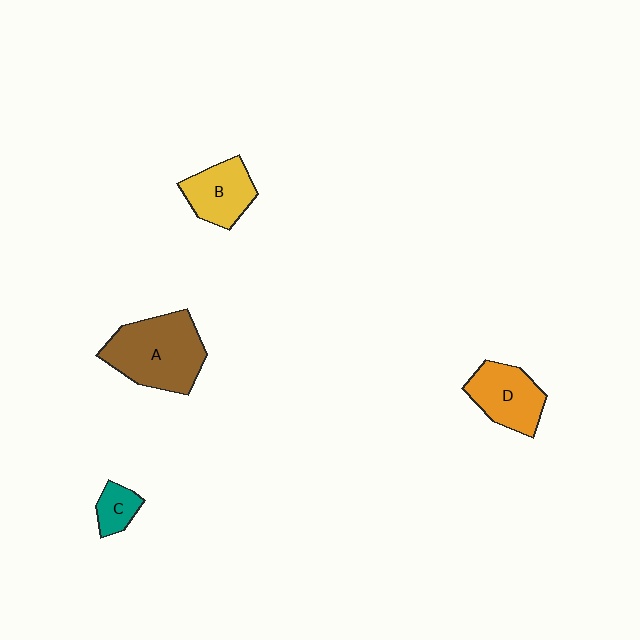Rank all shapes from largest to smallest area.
From largest to smallest: A (brown), D (orange), B (yellow), C (teal).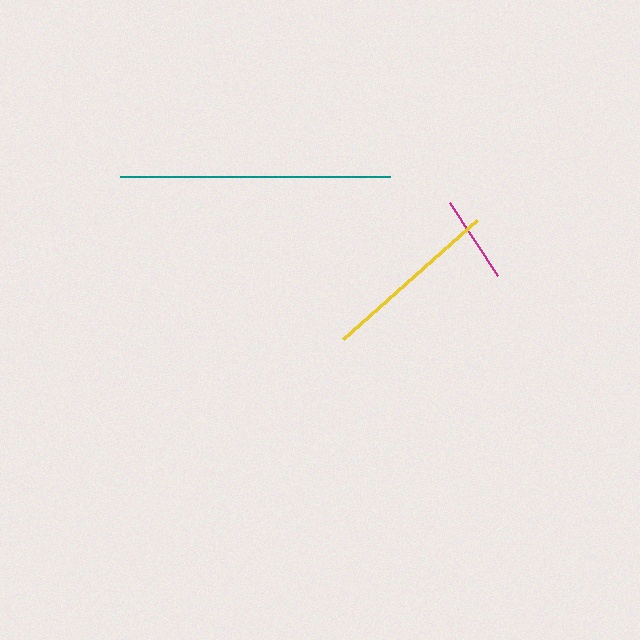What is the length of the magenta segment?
The magenta segment is approximately 87 pixels long.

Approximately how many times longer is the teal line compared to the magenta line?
The teal line is approximately 3.1 times the length of the magenta line.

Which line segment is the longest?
The teal line is the longest at approximately 269 pixels.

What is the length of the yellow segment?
The yellow segment is approximately 179 pixels long.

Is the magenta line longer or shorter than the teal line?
The teal line is longer than the magenta line.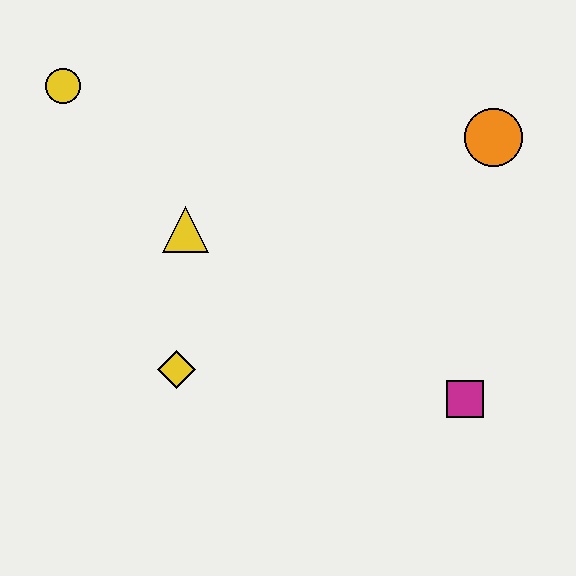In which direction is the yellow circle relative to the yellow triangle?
The yellow circle is above the yellow triangle.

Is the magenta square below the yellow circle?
Yes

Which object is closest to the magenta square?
The orange circle is closest to the magenta square.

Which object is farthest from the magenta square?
The yellow circle is farthest from the magenta square.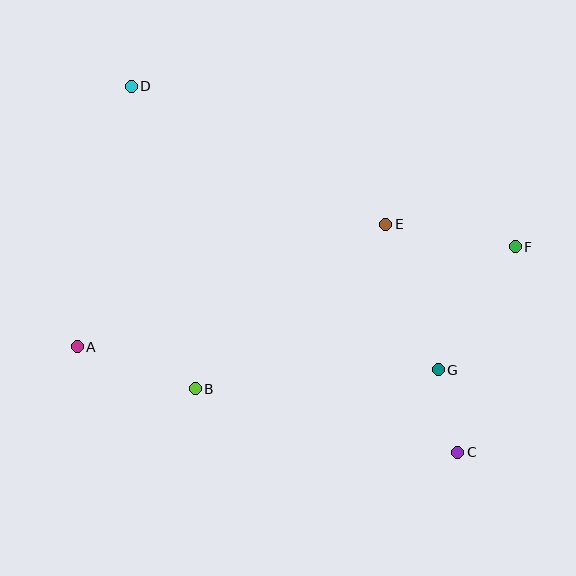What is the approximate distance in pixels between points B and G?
The distance between B and G is approximately 244 pixels.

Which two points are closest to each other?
Points C and G are closest to each other.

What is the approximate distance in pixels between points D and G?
The distance between D and G is approximately 418 pixels.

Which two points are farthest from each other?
Points C and D are farthest from each other.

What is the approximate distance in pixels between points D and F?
The distance between D and F is approximately 416 pixels.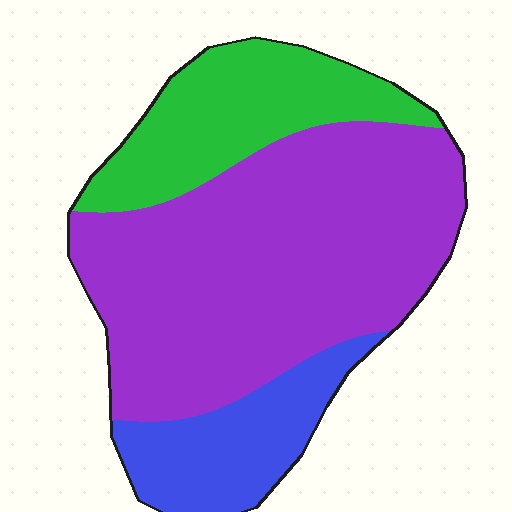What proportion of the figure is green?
Green covers roughly 20% of the figure.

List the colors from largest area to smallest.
From largest to smallest: purple, green, blue.